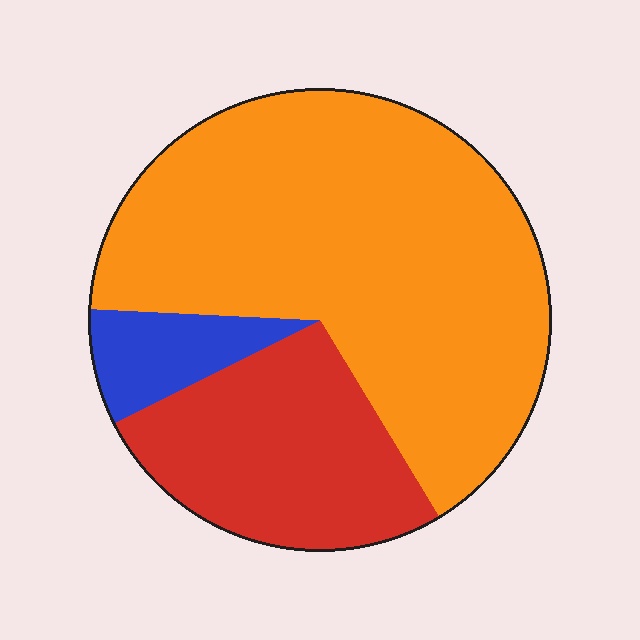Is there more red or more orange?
Orange.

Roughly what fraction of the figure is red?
Red covers 26% of the figure.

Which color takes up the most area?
Orange, at roughly 65%.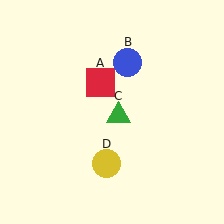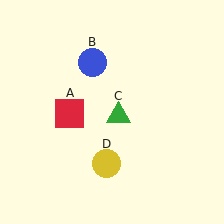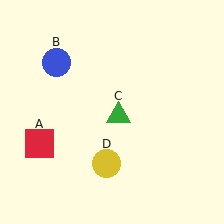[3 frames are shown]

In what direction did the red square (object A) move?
The red square (object A) moved down and to the left.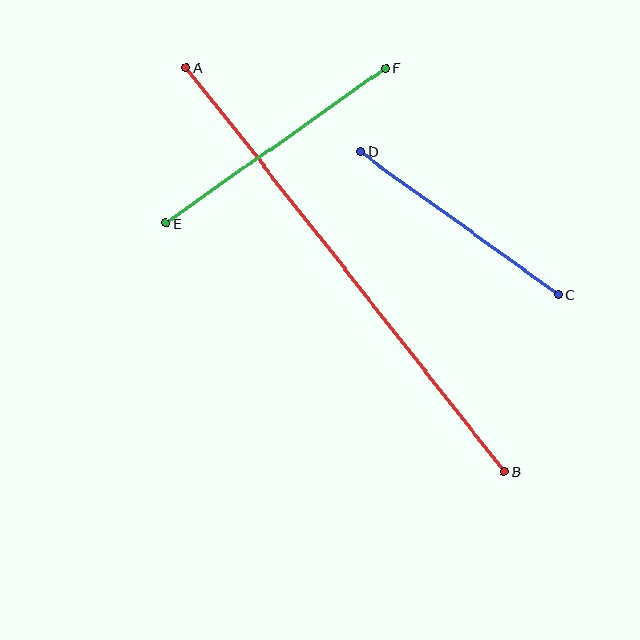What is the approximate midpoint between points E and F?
The midpoint is at approximately (276, 146) pixels.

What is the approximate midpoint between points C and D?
The midpoint is at approximately (460, 223) pixels.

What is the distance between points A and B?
The distance is approximately 514 pixels.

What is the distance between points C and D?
The distance is approximately 244 pixels.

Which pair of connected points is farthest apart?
Points A and B are farthest apart.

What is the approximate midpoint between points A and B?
The midpoint is at approximately (345, 269) pixels.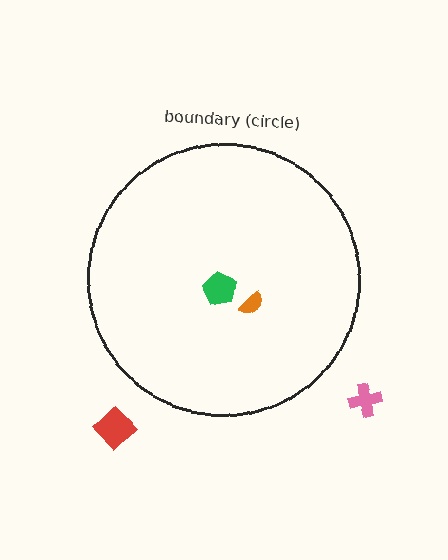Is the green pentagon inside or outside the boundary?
Inside.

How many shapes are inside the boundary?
2 inside, 2 outside.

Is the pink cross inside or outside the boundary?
Outside.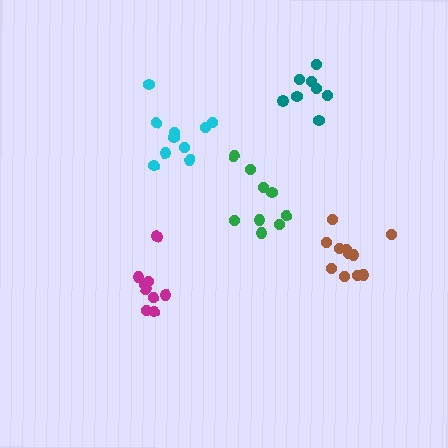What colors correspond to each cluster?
The clusters are colored: magenta, cyan, brown, green, teal.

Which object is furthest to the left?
The magenta cluster is leftmost.